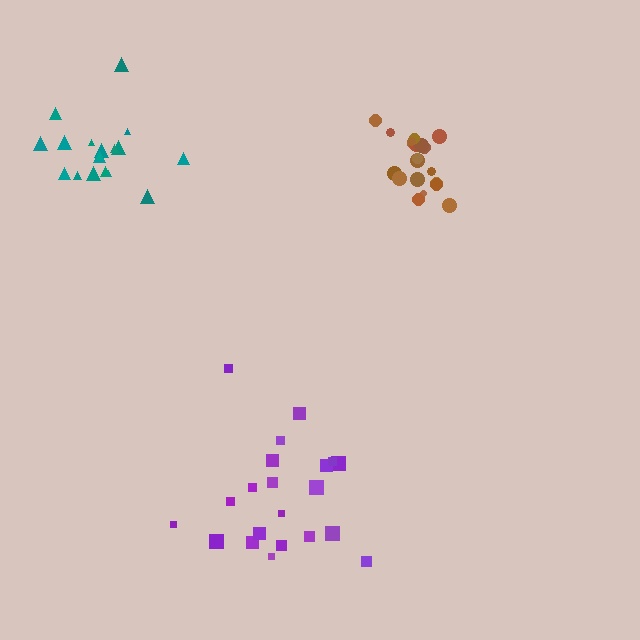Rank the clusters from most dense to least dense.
brown, teal, purple.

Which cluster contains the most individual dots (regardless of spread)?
Brown (21).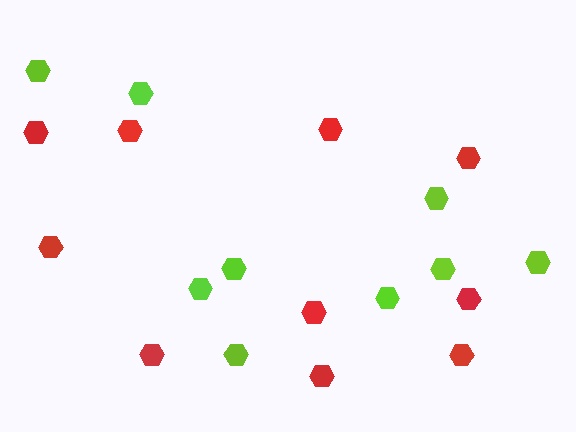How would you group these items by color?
There are 2 groups: one group of red hexagons (10) and one group of lime hexagons (9).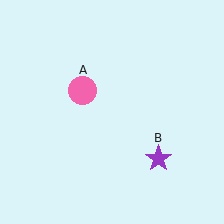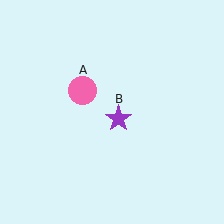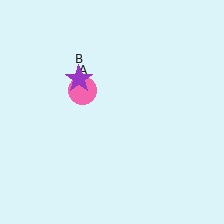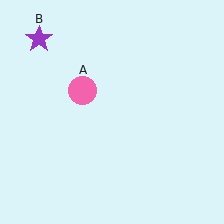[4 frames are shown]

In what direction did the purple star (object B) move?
The purple star (object B) moved up and to the left.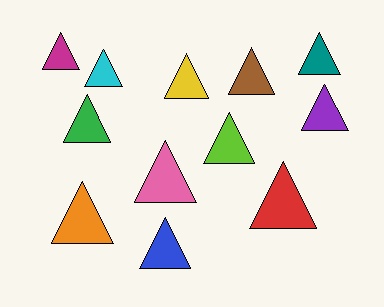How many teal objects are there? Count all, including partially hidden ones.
There is 1 teal object.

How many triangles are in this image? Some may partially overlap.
There are 12 triangles.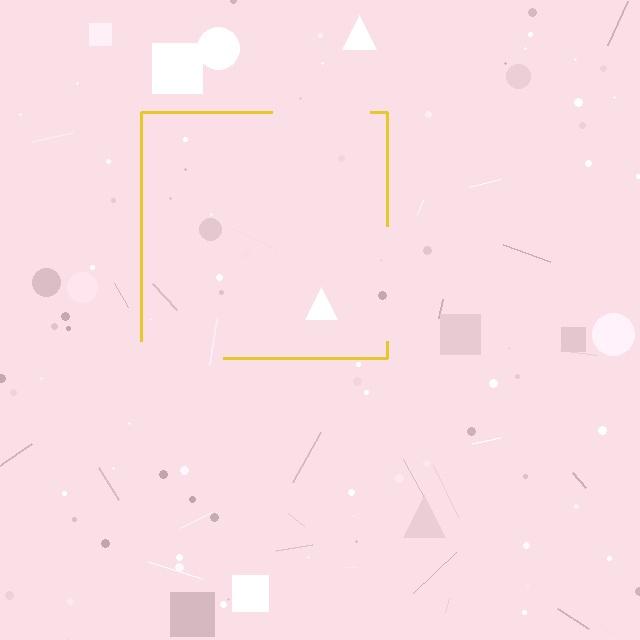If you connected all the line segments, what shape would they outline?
They would outline a square.